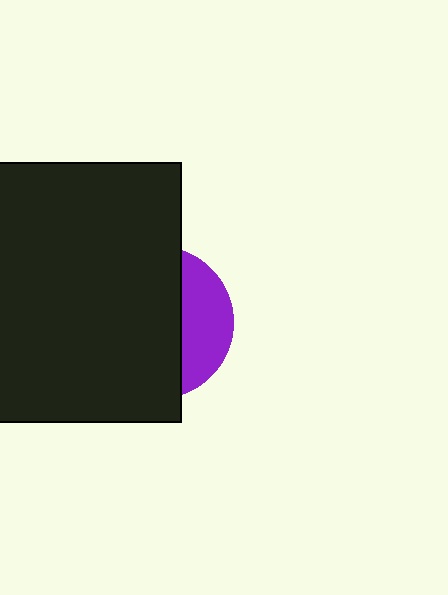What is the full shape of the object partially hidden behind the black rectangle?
The partially hidden object is a purple circle.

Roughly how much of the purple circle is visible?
A small part of it is visible (roughly 30%).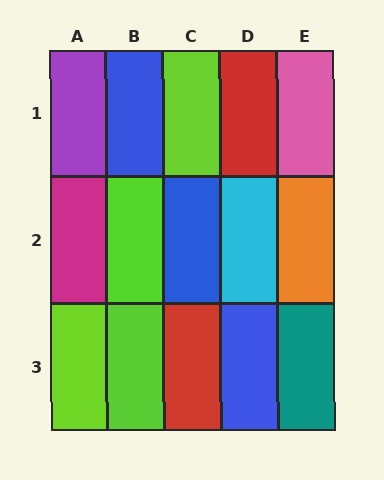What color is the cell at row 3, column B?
Lime.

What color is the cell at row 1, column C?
Lime.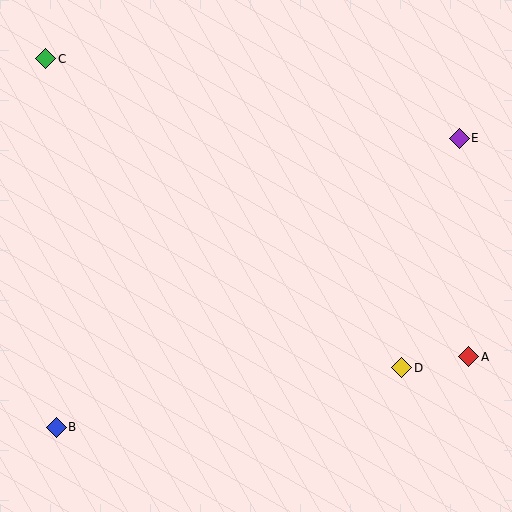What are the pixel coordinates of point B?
Point B is at (56, 427).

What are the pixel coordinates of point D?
Point D is at (402, 368).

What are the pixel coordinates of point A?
Point A is at (469, 357).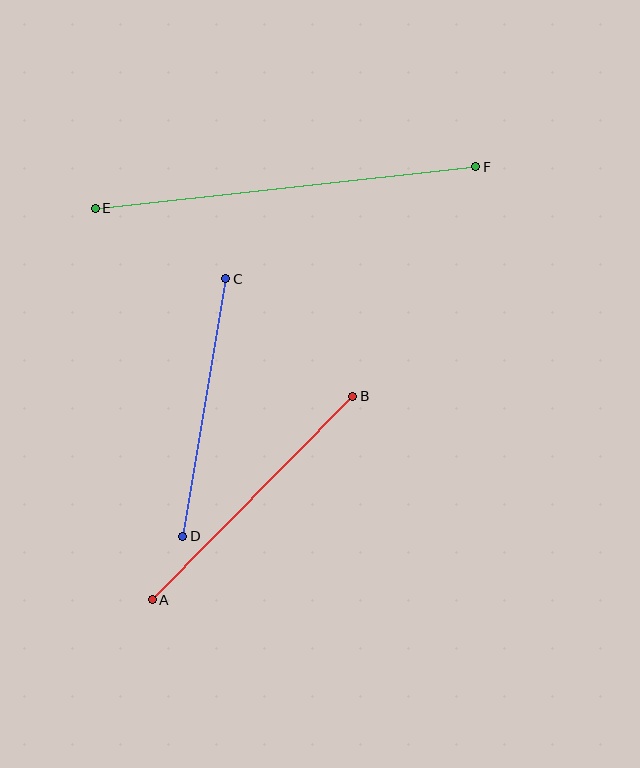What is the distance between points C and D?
The distance is approximately 261 pixels.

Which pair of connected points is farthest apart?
Points E and F are farthest apart.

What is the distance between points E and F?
The distance is approximately 383 pixels.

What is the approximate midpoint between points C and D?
The midpoint is at approximately (204, 407) pixels.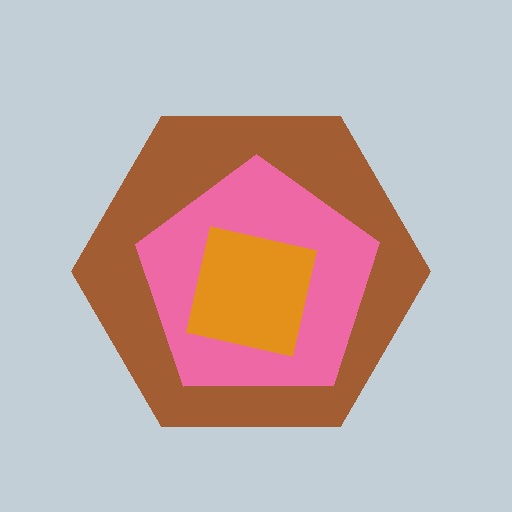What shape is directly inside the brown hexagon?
The pink pentagon.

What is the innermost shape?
The orange square.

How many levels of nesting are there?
3.